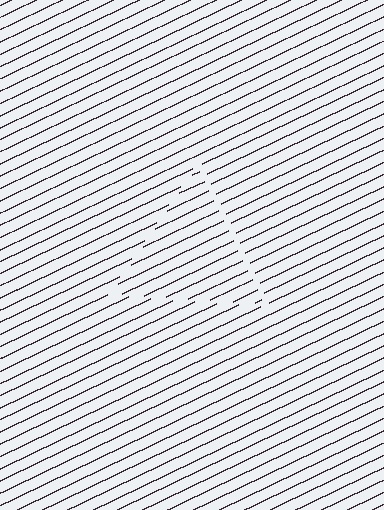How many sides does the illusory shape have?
3 sides — the line-ends trace a triangle.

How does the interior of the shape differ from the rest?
The interior of the shape contains the same grating, shifted by half a period — the contour is defined by the phase discontinuity where line-ends from the inner and outer gratings abut.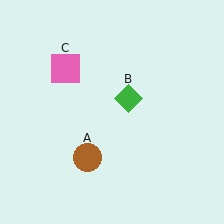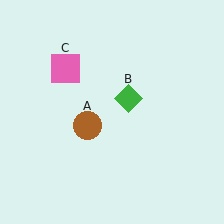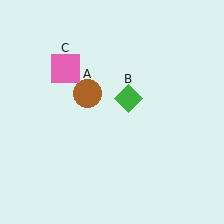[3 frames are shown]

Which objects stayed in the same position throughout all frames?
Green diamond (object B) and pink square (object C) remained stationary.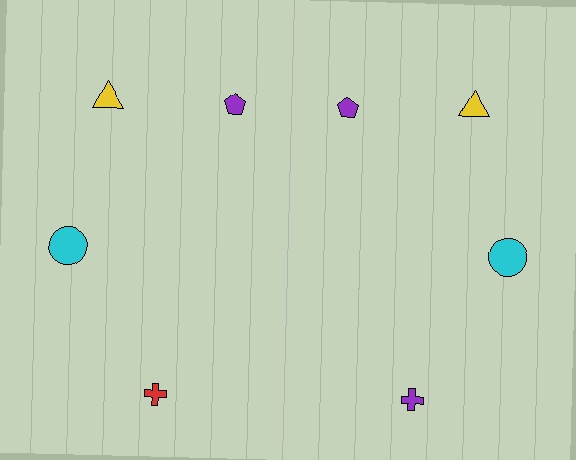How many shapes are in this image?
There are 8 shapes in this image.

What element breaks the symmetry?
The purple cross on the right side breaks the symmetry — its mirror counterpart is red.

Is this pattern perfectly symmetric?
No, the pattern is not perfectly symmetric. The purple cross on the right side breaks the symmetry — its mirror counterpart is red.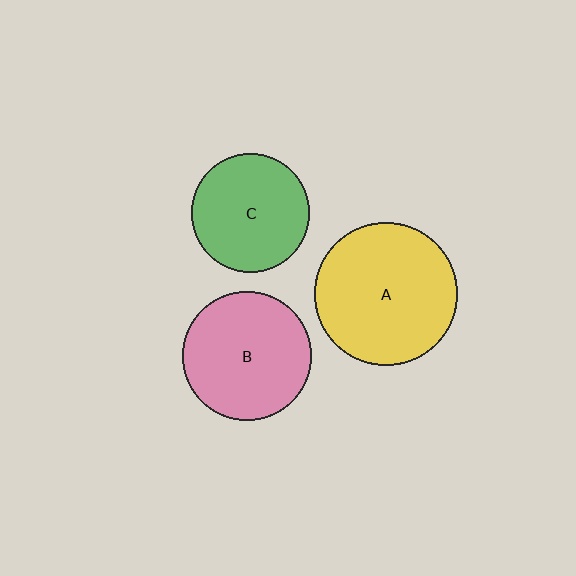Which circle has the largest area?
Circle A (yellow).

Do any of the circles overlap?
No, none of the circles overlap.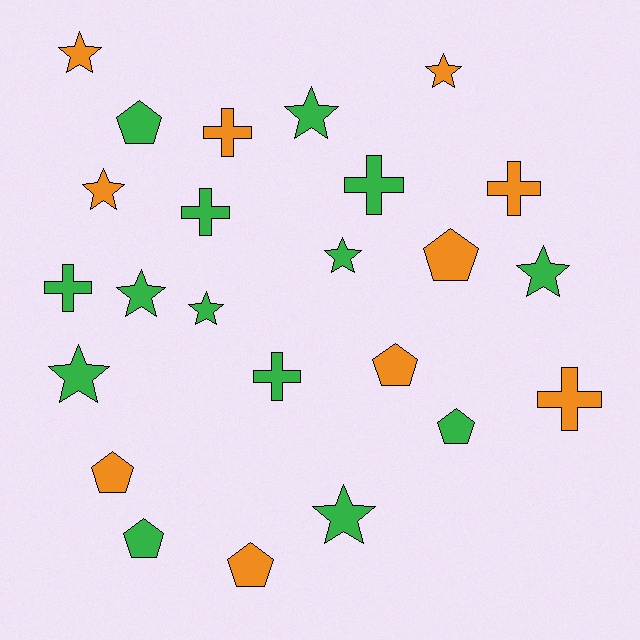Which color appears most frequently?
Green, with 14 objects.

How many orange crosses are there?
There are 3 orange crosses.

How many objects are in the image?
There are 24 objects.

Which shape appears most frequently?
Star, with 10 objects.